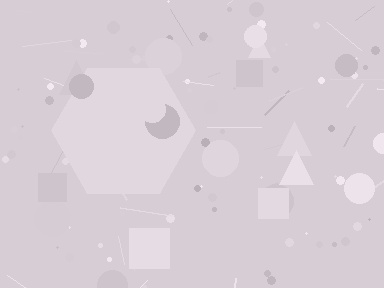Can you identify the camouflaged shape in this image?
The camouflaged shape is a hexagon.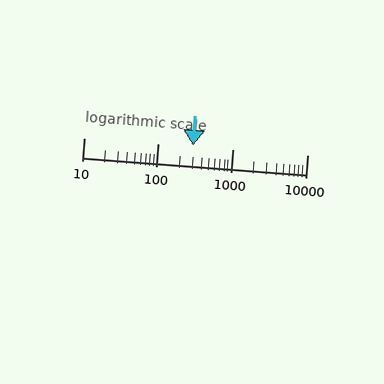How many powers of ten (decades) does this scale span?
The scale spans 3 decades, from 10 to 10000.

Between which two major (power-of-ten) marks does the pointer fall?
The pointer is between 100 and 1000.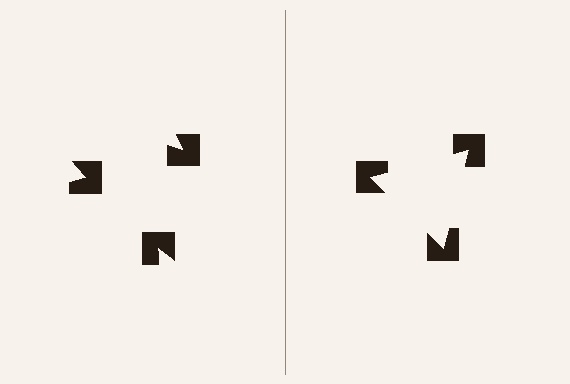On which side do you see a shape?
An illusory triangle appears on the right side. On the left side the wedge cuts are rotated, so no coherent shape forms.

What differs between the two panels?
The notched squares are positioned identically on both sides; only the wedge orientations differ. On the right they align to a triangle; on the left they are misaligned.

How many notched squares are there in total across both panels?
6 — 3 on each side.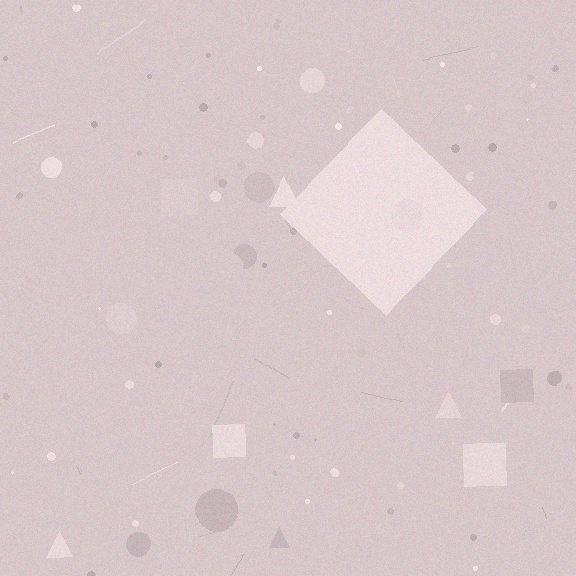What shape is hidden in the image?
A diamond is hidden in the image.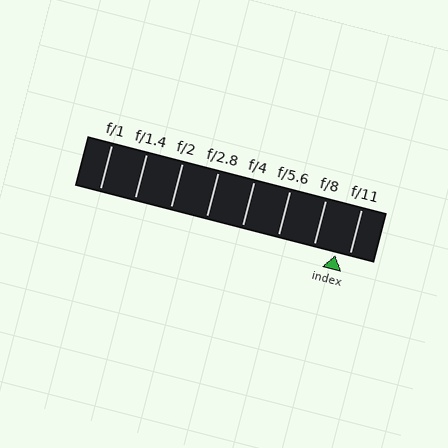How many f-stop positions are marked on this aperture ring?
There are 8 f-stop positions marked.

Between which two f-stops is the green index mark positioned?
The index mark is between f/8 and f/11.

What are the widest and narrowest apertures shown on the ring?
The widest aperture shown is f/1 and the narrowest is f/11.